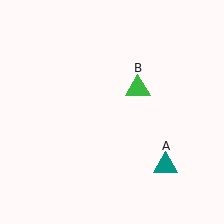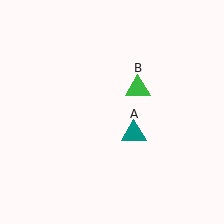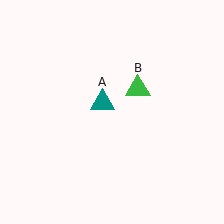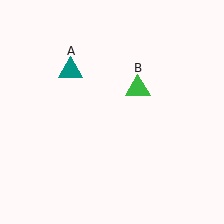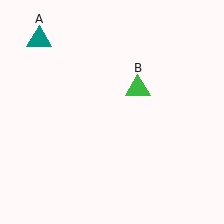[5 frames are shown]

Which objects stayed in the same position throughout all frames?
Green triangle (object B) remained stationary.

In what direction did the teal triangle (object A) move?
The teal triangle (object A) moved up and to the left.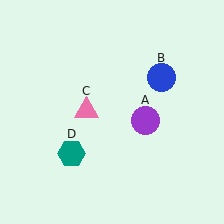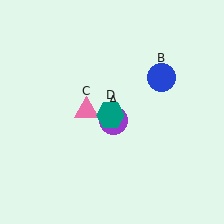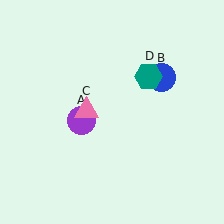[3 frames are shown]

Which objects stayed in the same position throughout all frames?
Blue circle (object B) and pink triangle (object C) remained stationary.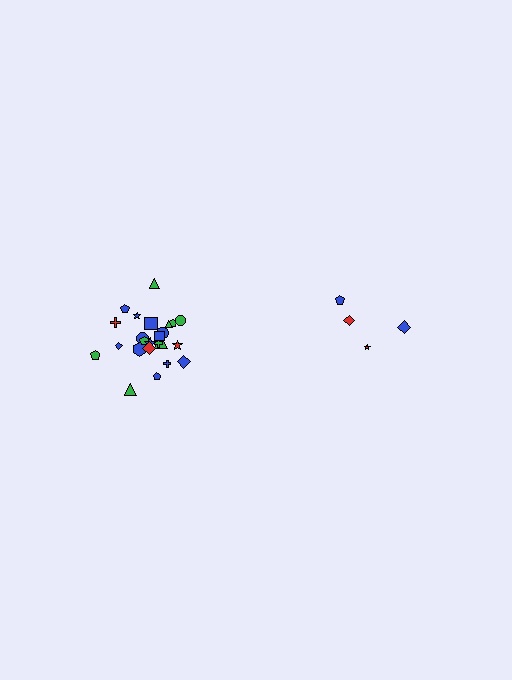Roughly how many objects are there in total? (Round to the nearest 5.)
Roughly 30 objects in total.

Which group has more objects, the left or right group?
The left group.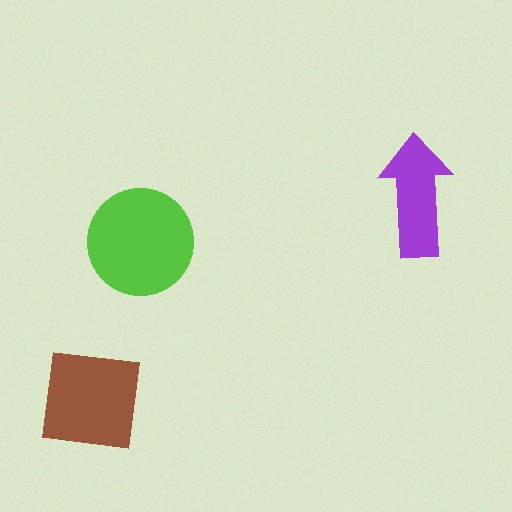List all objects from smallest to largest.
The purple arrow, the brown square, the lime circle.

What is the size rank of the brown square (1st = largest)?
2nd.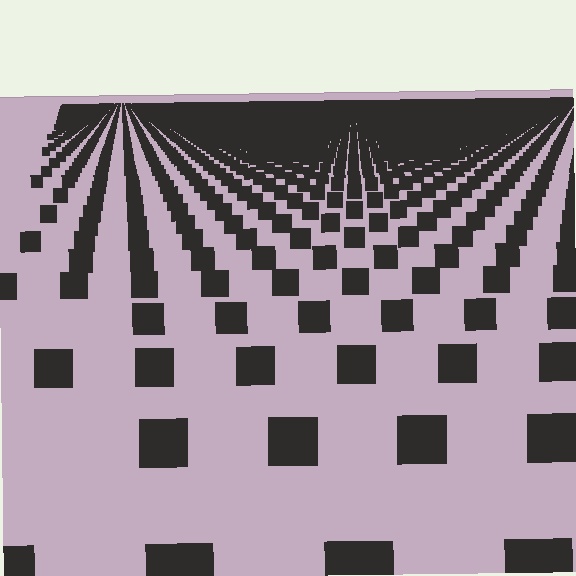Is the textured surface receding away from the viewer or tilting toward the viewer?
The surface is receding away from the viewer. Texture elements get smaller and denser toward the top.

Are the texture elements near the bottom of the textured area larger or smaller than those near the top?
Larger. Near the bottom, elements are closer to the viewer and appear at a bigger on-screen size.